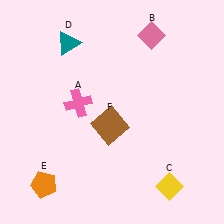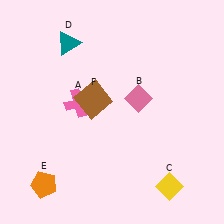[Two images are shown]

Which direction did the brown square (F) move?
The brown square (F) moved up.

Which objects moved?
The objects that moved are: the pink diamond (B), the brown square (F).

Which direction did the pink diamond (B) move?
The pink diamond (B) moved down.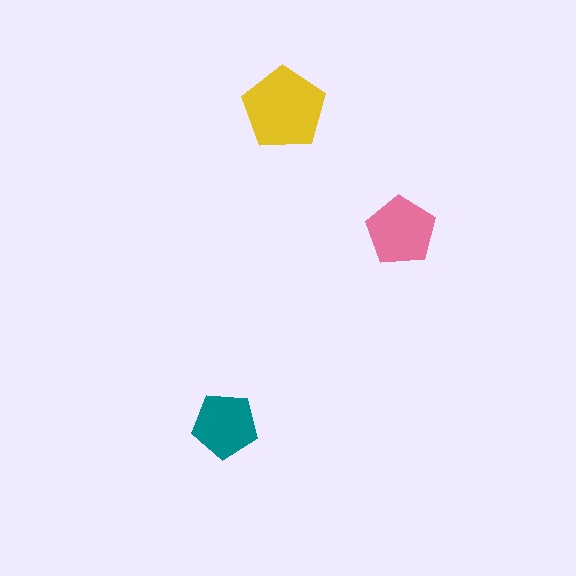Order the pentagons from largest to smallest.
the yellow one, the pink one, the teal one.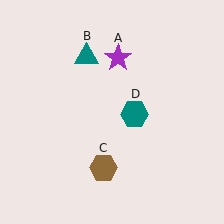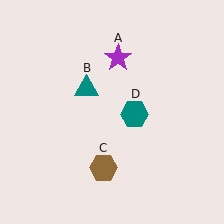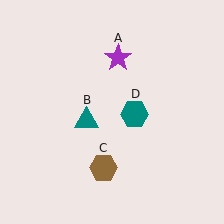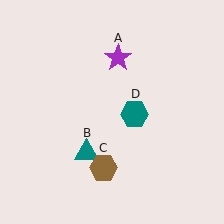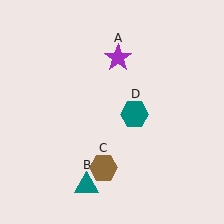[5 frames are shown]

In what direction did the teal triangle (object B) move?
The teal triangle (object B) moved down.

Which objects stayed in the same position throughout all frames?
Purple star (object A) and brown hexagon (object C) and teal hexagon (object D) remained stationary.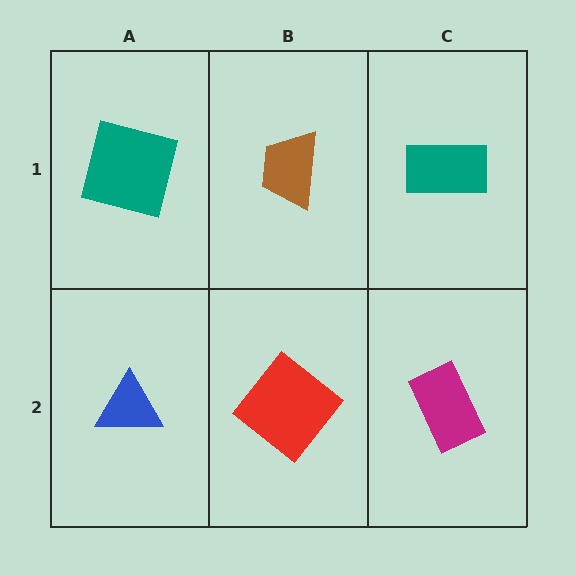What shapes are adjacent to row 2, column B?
A brown trapezoid (row 1, column B), a blue triangle (row 2, column A), a magenta rectangle (row 2, column C).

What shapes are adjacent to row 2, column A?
A teal square (row 1, column A), a red diamond (row 2, column B).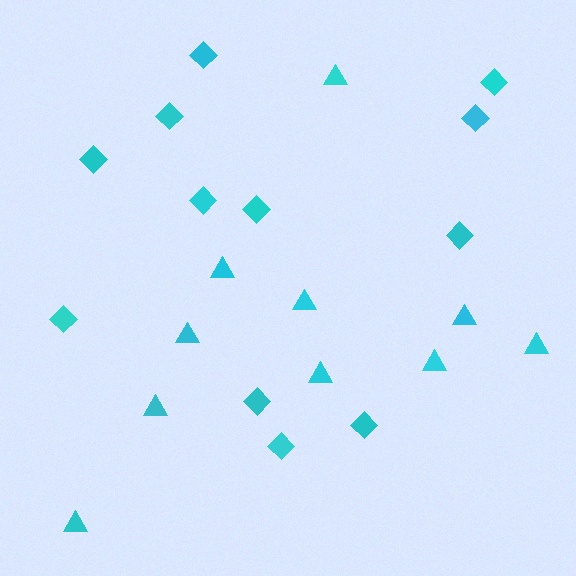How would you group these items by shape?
There are 2 groups: one group of diamonds (12) and one group of triangles (10).